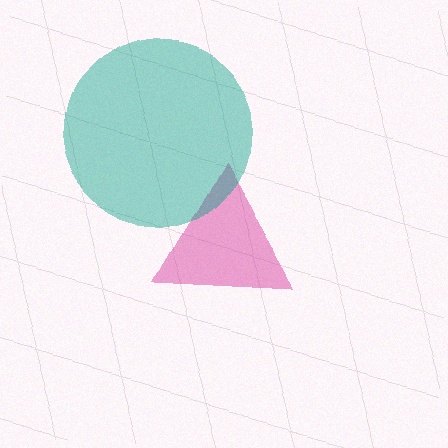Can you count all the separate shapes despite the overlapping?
Yes, there are 2 separate shapes.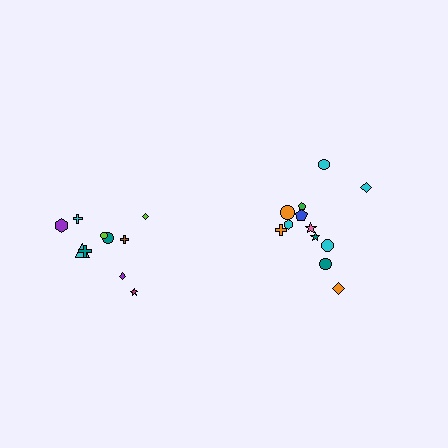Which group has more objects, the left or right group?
The right group.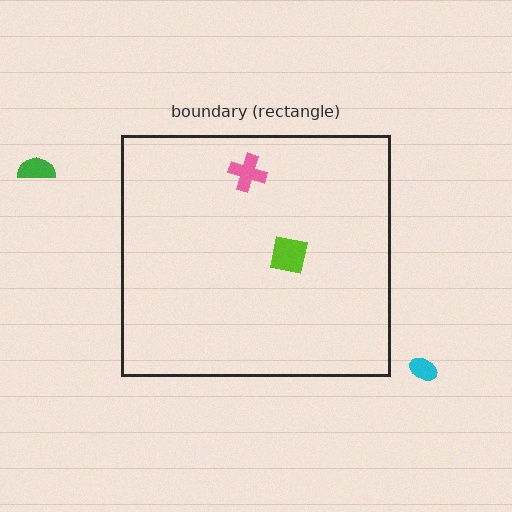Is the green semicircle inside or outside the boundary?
Outside.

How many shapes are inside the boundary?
2 inside, 2 outside.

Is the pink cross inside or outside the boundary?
Inside.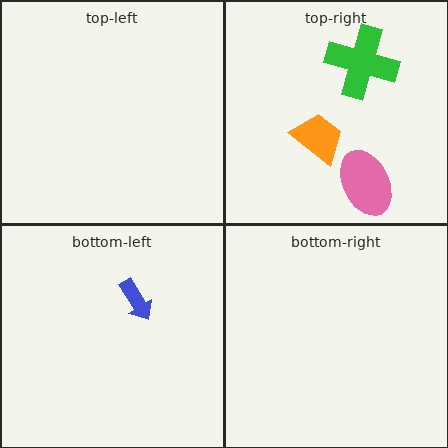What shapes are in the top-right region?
The pink ellipse, the green cross, the orange trapezoid.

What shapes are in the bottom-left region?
The blue arrow.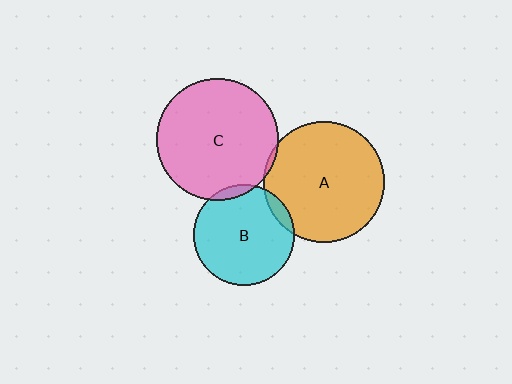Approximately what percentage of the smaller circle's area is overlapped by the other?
Approximately 5%.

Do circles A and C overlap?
Yes.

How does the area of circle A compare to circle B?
Approximately 1.4 times.